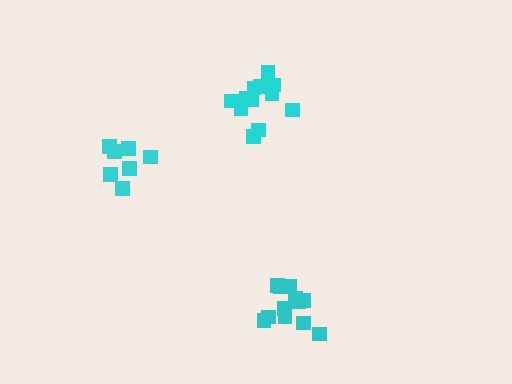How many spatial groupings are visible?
There are 3 spatial groupings.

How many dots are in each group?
Group 1: 12 dots, Group 2: 7 dots, Group 3: 12 dots (31 total).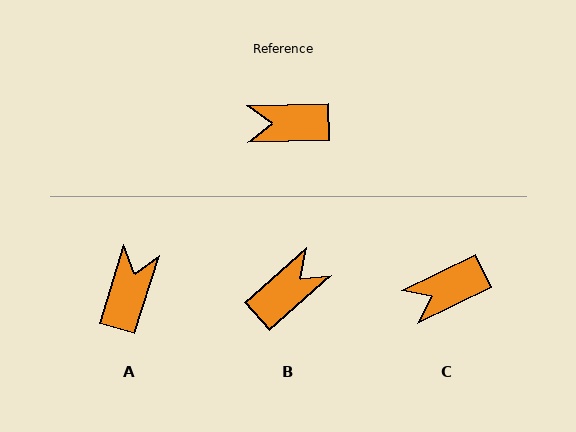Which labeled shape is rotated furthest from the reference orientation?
B, about 140 degrees away.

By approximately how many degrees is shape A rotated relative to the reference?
Approximately 108 degrees clockwise.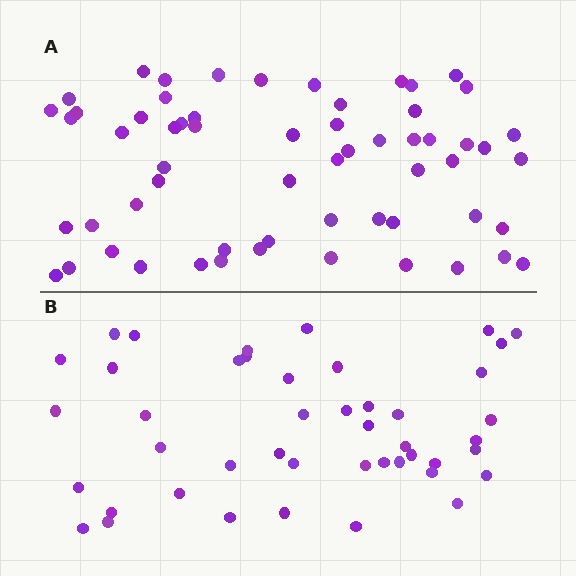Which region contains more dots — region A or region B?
Region A (the top region) has more dots.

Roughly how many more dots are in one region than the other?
Region A has approximately 15 more dots than region B.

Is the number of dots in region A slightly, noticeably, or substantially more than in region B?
Region A has noticeably more, but not dramatically so. The ratio is roughly 1.3 to 1.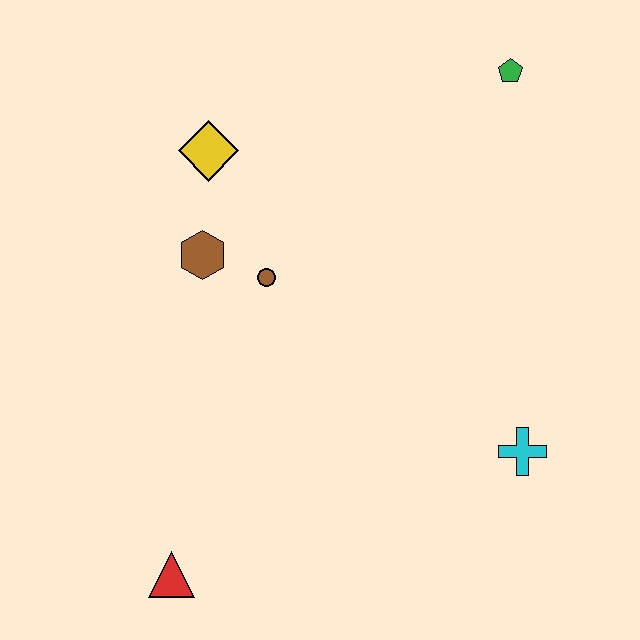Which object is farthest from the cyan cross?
The yellow diamond is farthest from the cyan cross.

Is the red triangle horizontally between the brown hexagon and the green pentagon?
No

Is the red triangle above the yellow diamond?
No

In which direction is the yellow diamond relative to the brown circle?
The yellow diamond is above the brown circle.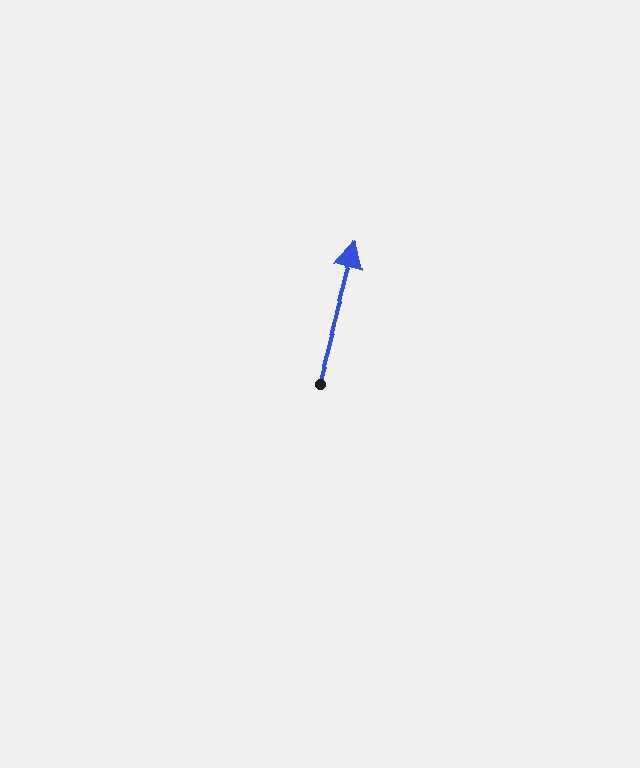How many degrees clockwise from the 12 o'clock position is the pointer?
Approximately 15 degrees.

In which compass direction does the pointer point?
North.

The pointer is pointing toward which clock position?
Roughly 1 o'clock.